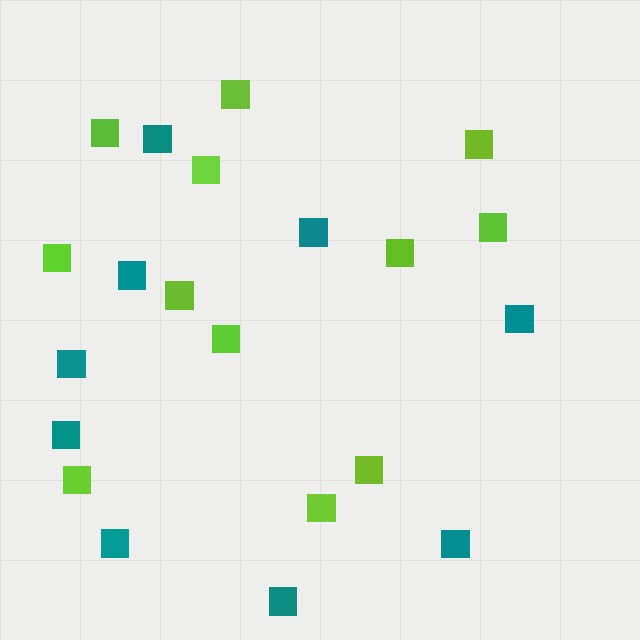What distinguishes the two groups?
There are 2 groups: one group of lime squares (12) and one group of teal squares (9).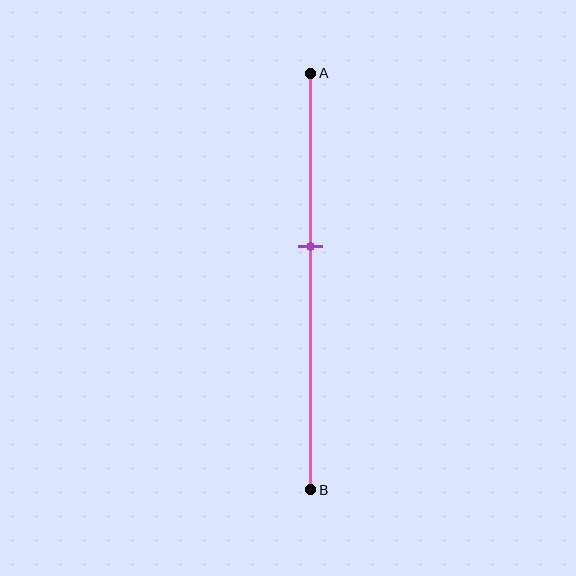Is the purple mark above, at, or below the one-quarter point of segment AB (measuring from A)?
The purple mark is below the one-quarter point of segment AB.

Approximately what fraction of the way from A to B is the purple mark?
The purple mark is approximately 40% of the way from A to B.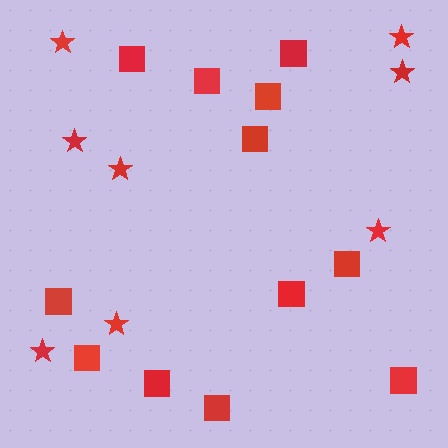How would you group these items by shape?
There are 2 groups: one group of stars (8) and one group of squares (12).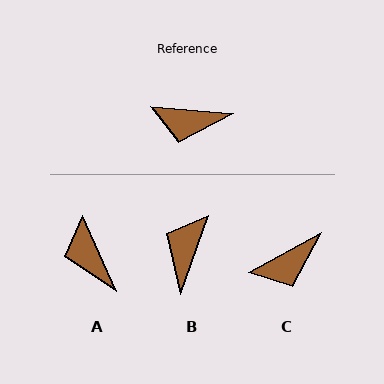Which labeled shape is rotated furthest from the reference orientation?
B, about 105 degrees away.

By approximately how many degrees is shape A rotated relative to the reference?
Approximately 61 degrees clockwise.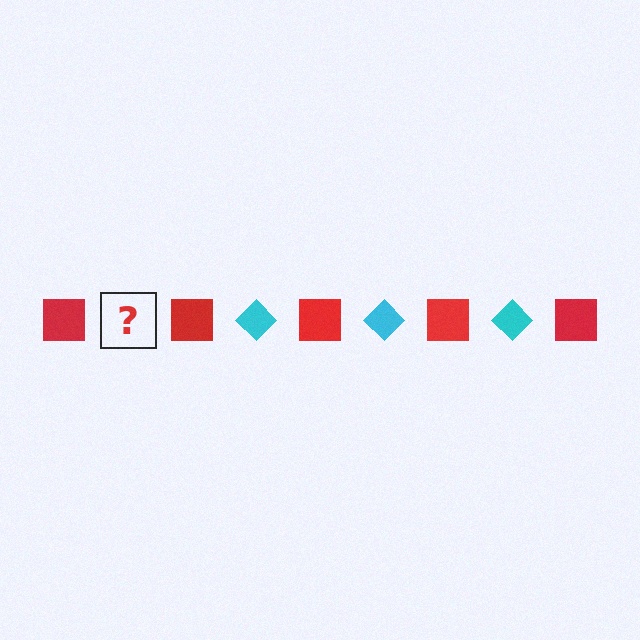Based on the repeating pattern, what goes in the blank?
The blank should be a cyan diamond.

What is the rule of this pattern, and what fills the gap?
The rule is that the pattern alternates between red square and cyan diamond. The gap should be filled with a cyan diamond.